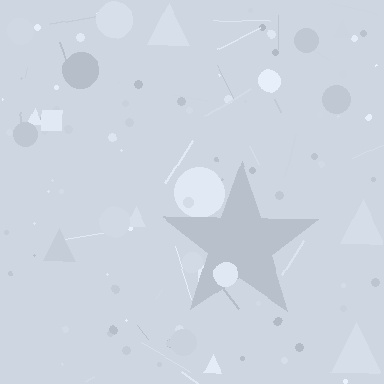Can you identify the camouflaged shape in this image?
The camouflaged shape is a star.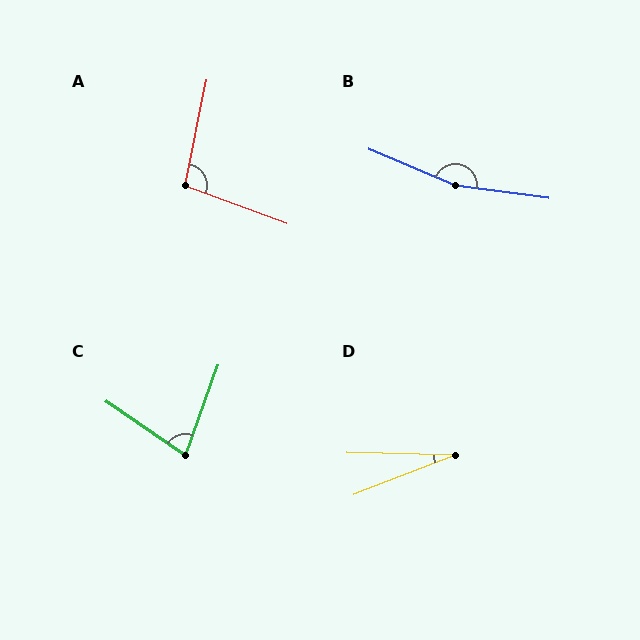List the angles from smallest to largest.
D (23°), C (75°), A (99°), B (165°).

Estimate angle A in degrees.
Approximately 99 degrees.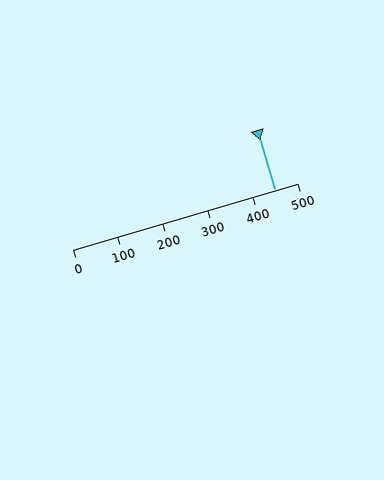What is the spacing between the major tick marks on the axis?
The major ticks are spaced 100 apart.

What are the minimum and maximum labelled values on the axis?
The axis runs from 0 to 500.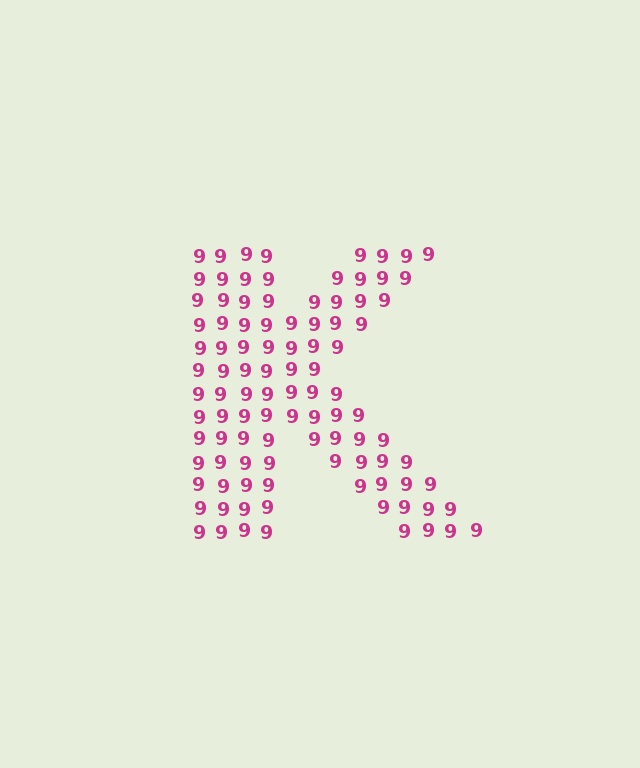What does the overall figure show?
The overall figure shows the letter K.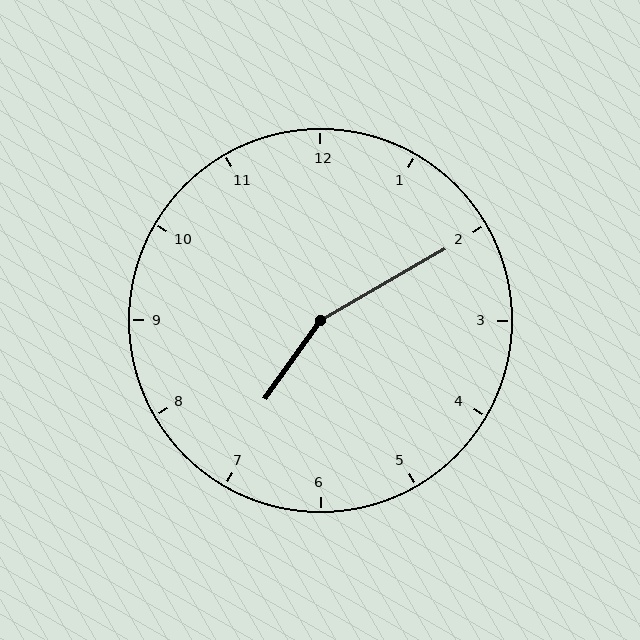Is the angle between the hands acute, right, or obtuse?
It is obtuse.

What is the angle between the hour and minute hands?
Approximately 155 degrees.